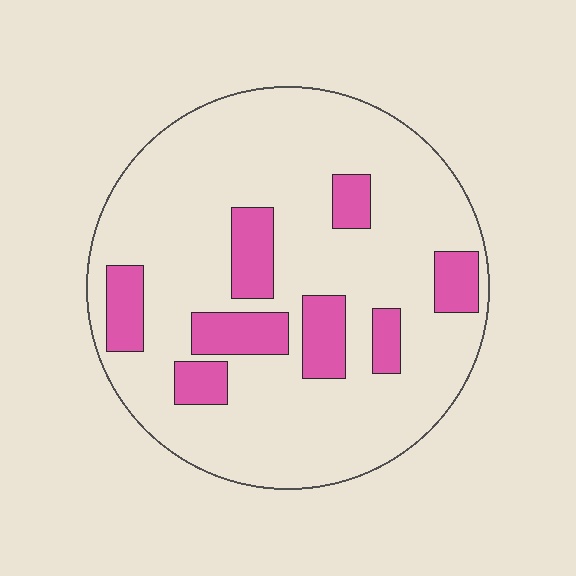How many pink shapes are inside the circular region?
8.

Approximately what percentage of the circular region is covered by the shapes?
Approximately 20%.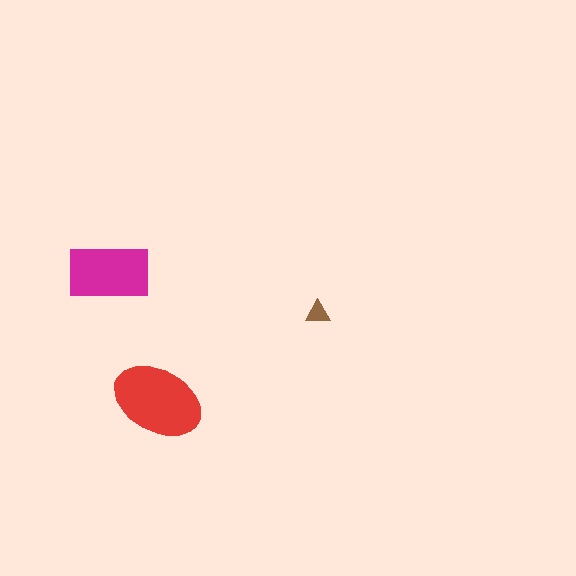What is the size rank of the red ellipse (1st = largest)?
1st.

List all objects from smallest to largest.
The brown triangle, the magenta rectangle, the red ellipse.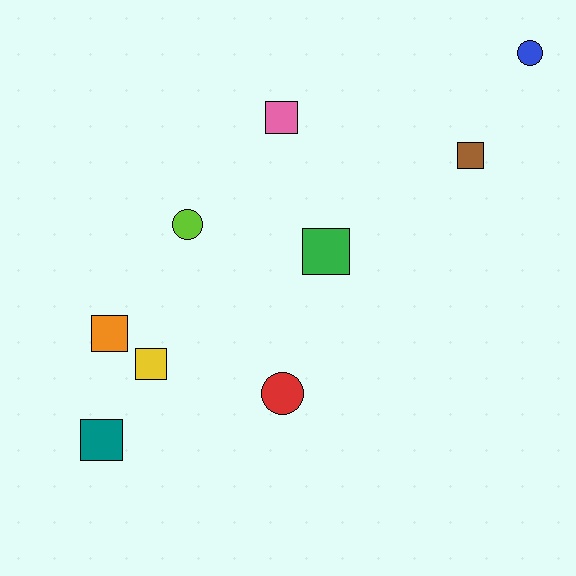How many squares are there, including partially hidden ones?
There are 6 squares.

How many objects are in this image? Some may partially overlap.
There are 9 objects.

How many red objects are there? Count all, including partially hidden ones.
There is 1 red object.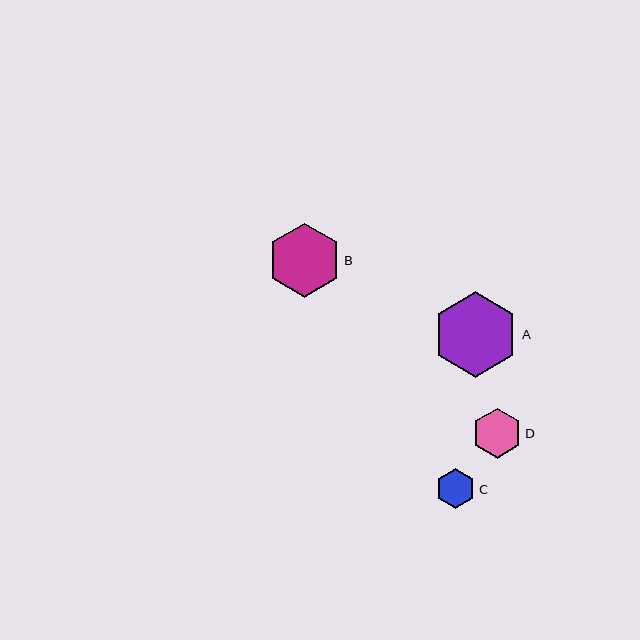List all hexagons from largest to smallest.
From largest to smallest: A, B, D, C.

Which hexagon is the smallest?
Hexagon C is the smallest with a size of approximately 40 pixels.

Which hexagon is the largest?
Hexagon A is the largest with a size of approximately 85 pixels.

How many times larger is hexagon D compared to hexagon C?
Hexagon D is approximately 1.2 times the size of hexagon C.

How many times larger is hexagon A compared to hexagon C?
Hexagon A is approximately 2.1 times the size of hexagon C.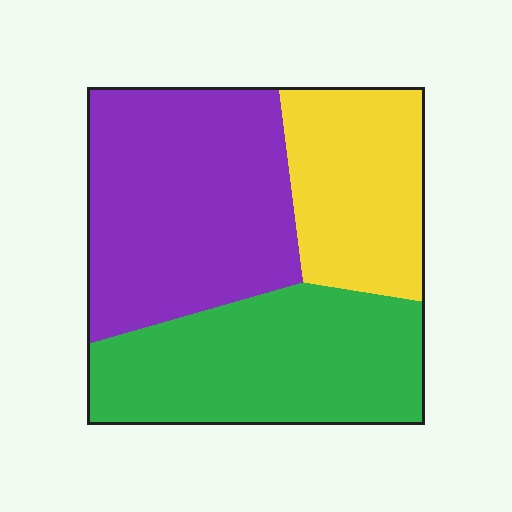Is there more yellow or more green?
Green.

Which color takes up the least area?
Yellow, at roughly 25%.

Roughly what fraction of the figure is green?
Green takes up about one third (1/3) of the figure.